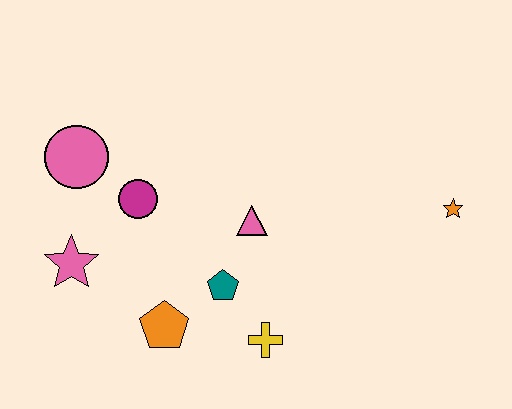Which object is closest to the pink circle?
The magenta circle is closest to the pink circle.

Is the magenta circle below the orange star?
No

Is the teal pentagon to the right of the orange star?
No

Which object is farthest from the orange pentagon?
The orange star is farthest from the orange pentagon.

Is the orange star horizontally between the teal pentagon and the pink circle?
No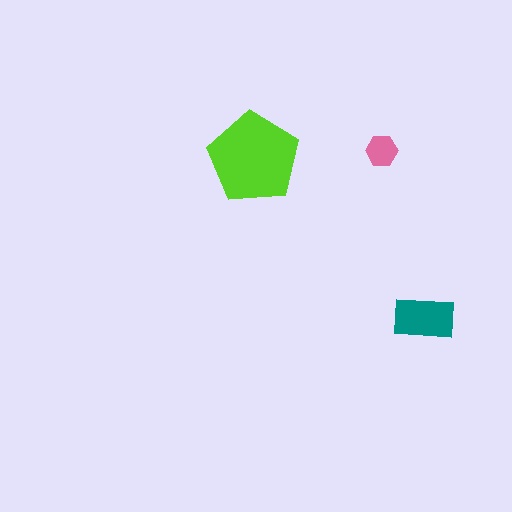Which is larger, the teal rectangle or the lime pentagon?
The lime pentagon.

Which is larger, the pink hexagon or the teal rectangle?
The teal rectangle.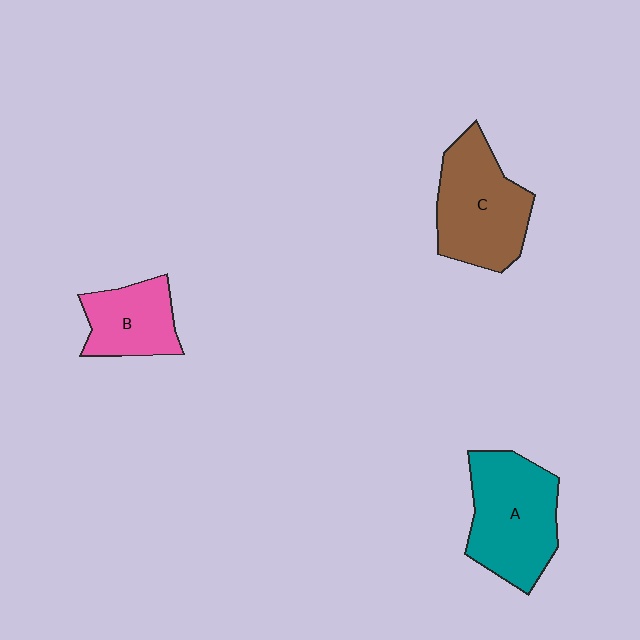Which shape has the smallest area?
Shape B (pink).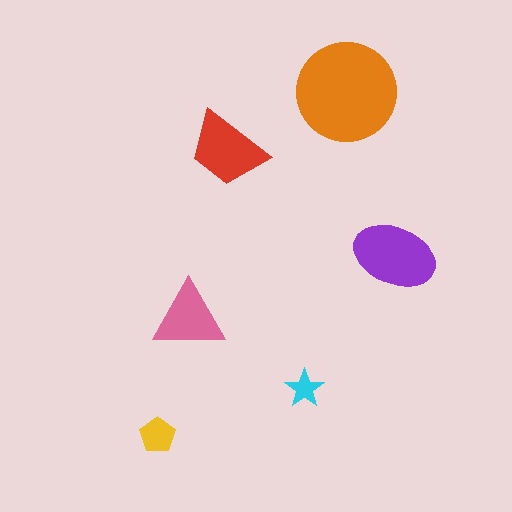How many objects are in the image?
There are 6 objects in the image.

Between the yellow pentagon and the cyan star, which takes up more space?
The yellow pentagon.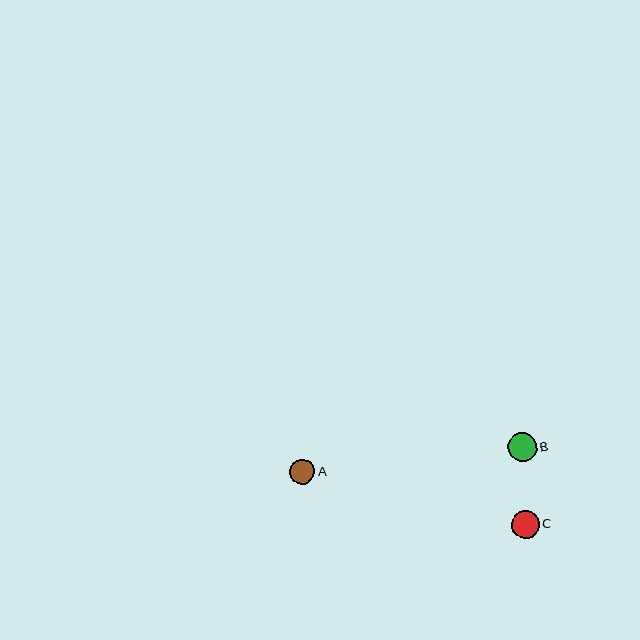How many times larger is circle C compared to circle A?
Circle C is approximately 1.1 times the size of circle A.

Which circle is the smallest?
Circle A is the smallest with a size of approximately 25 pixels.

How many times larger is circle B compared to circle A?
Circle B is approximately 1.2 times the size of circle A.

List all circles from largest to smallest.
From largest to smallest: B, C, A.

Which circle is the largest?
Circle B is the largest with a size of approximately 29 pixels.